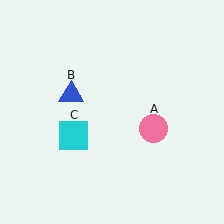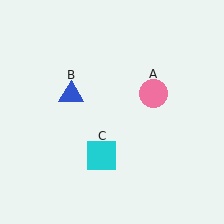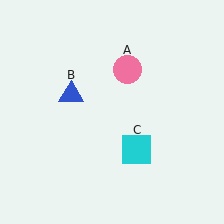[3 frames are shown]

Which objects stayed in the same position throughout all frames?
Blue triangle (object B) remained stationary.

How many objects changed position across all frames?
2 objects changed position: pink circle (object A), cyan square (object C).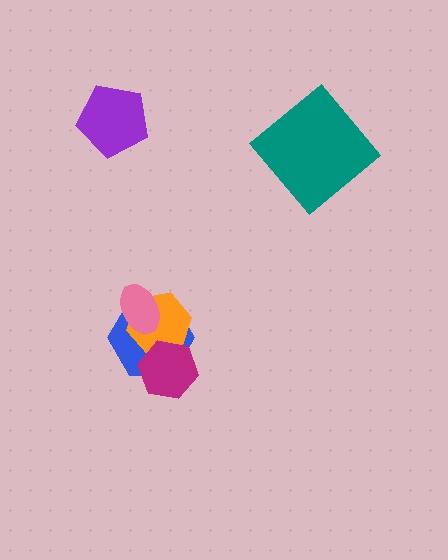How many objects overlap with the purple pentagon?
0 objects overlap with the purple pentagon.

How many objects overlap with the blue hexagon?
3 objects overlap with the blue hexagon.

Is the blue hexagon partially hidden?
Yes, it is partially covered by another shape.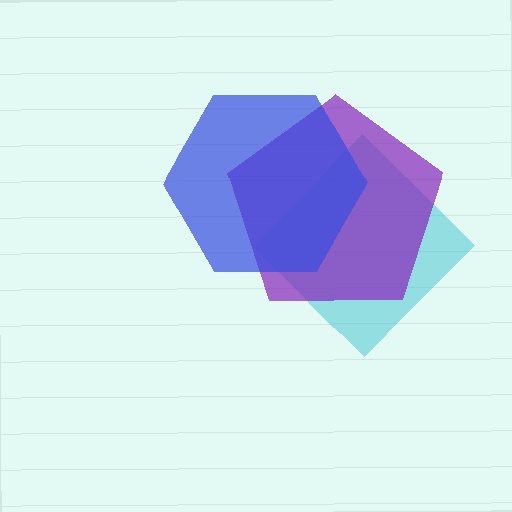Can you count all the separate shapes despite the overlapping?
Yes, there are 3 separate shapes.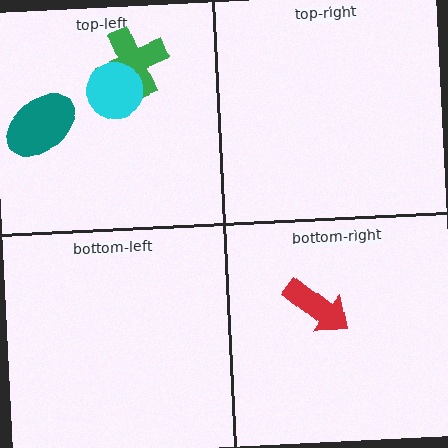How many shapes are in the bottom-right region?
1.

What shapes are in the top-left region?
The teal ellipse, the green cross, the cyan circle.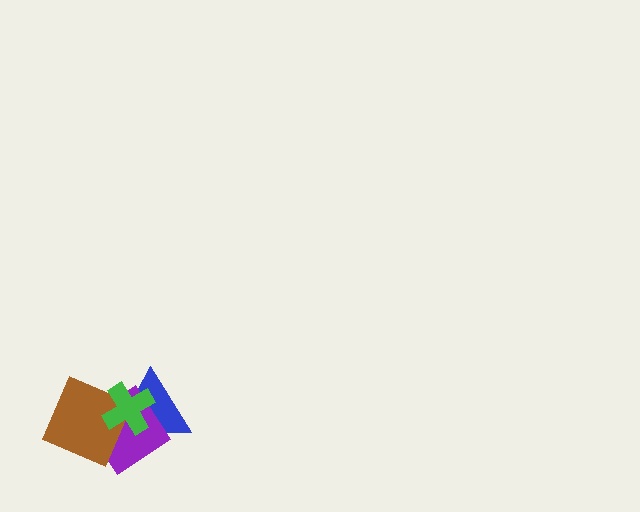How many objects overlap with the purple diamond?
3 objects overlap with the purple diamond.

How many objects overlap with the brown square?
3 objects overlap with the brown square.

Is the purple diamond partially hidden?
Yes, it is partially covered by another shape.